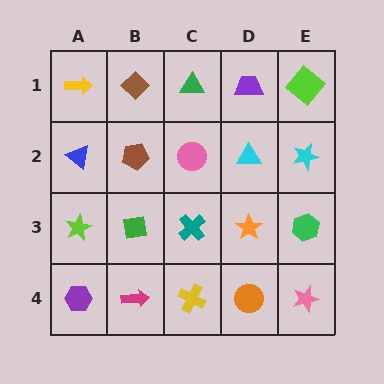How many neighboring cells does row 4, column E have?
2.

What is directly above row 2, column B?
A brown diamond.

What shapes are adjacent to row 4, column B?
A green square (row 3, column B), a purple hexagon (row 4, column A), a yellow cross (row 4, column C).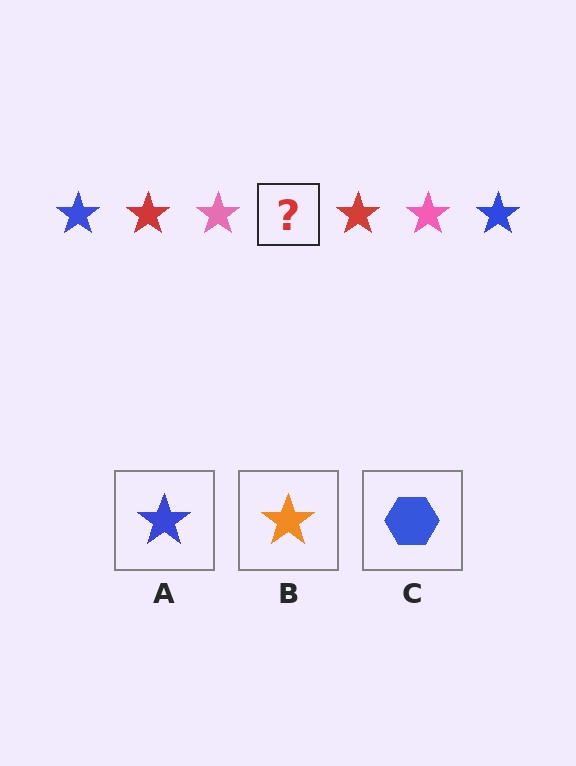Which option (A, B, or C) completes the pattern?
A.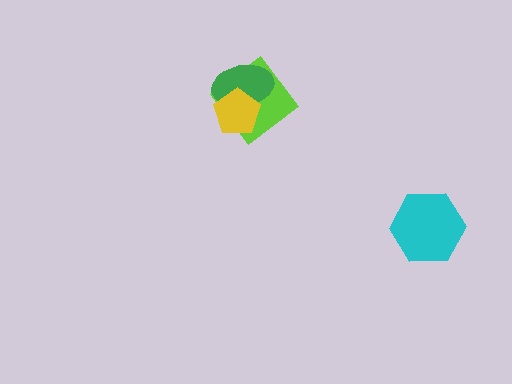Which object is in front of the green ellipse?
The yellow pentagon is in front of the green ellipse.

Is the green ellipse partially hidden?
Yes, it is partially covered by another shape.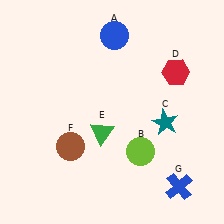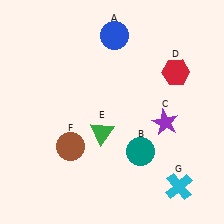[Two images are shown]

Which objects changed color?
B changed from lime to teal. C changed from teal to purple. G changed from blue to cyan.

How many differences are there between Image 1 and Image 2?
There are 3 differences between the two images.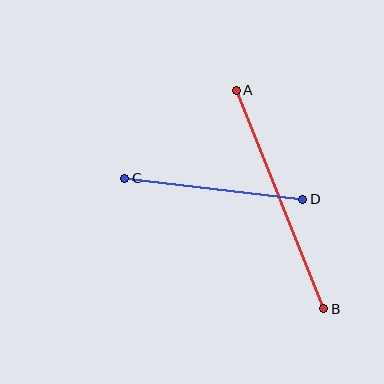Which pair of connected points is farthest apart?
Points A and B are farthest apart.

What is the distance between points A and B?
The distance is approximately 236 pixels.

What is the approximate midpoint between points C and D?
The midpoint is at approximately (214, 189) pixels.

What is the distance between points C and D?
The distance is approximately 179 pixels.